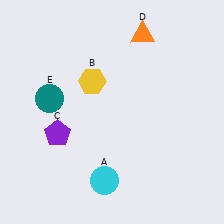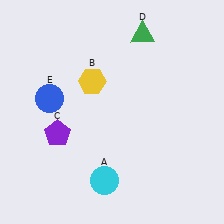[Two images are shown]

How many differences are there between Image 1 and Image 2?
There are 2 differences between the two images.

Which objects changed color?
D changed from orange to green. E changed from teal to blue.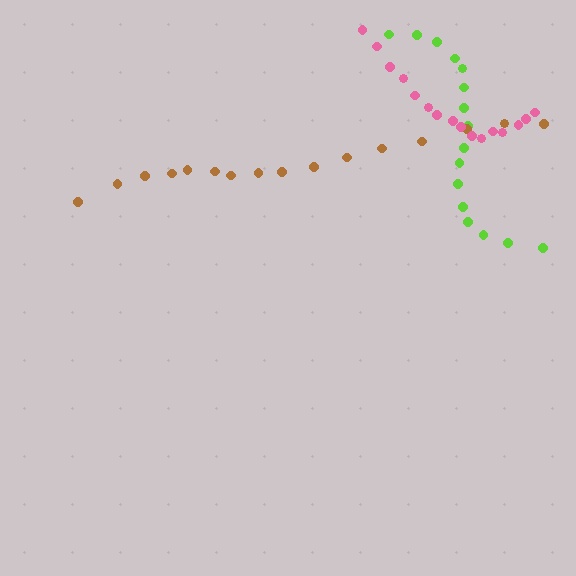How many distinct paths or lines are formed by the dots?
There are 3 distinct paths.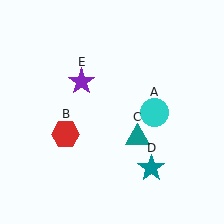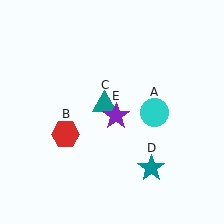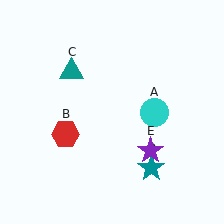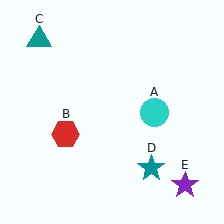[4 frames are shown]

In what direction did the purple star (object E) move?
The purple star (object E) moved down and to the right.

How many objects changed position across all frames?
2 objects changed position: teal triangle (object C), purple star (object E).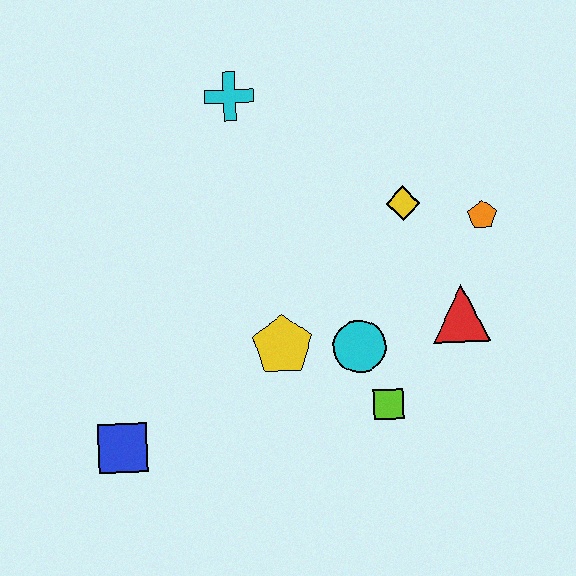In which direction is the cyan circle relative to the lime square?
The cyan circle is above the lime square.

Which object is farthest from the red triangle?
The blue square is farthest from the red triangle.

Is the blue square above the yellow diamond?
No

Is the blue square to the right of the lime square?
No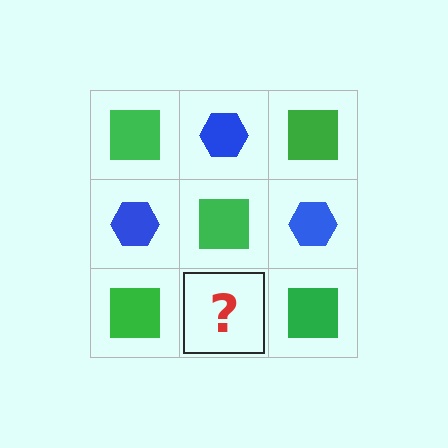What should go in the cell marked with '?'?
The missing cell should contain a blue hexagon.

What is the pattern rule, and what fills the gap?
The rule is that it alternates green square and blue hexagon in a checkerboard pattern. The gap should be filled with a blue hexagon.